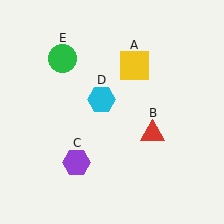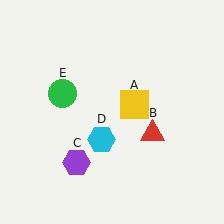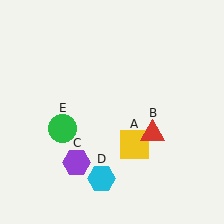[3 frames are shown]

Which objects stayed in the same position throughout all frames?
Red triangle (object B) and purple hexagon (object C) remained stationary.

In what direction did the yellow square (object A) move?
The yellow square (object A) moved down.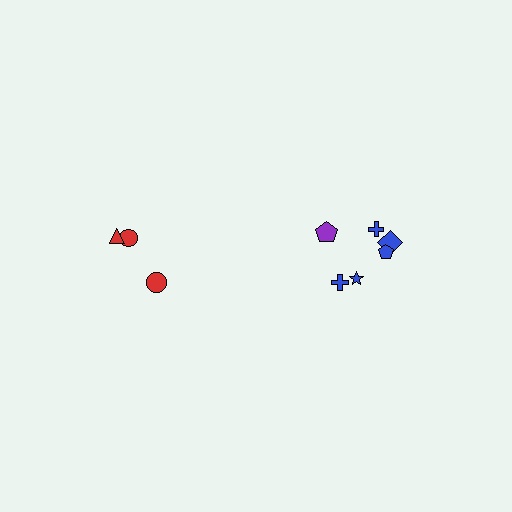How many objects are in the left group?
There are 3 objects.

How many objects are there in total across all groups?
There are 9 objects.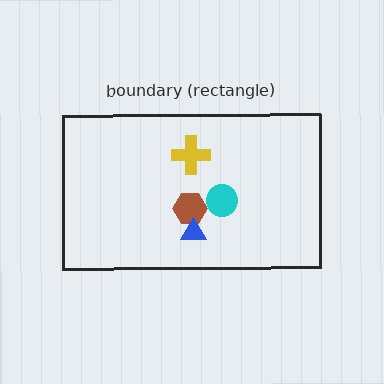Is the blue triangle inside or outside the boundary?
Inside.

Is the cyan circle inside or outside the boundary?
Inside.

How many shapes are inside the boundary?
4 inside, 0 outside.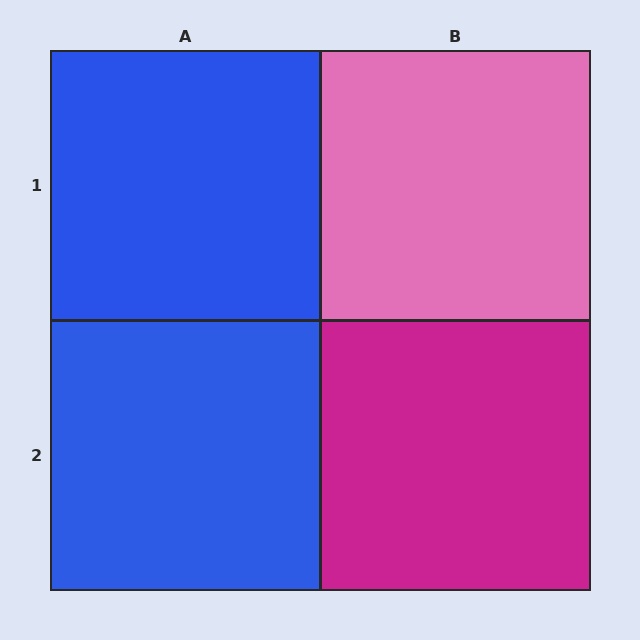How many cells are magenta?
1 cell is magenta.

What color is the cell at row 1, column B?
Pink.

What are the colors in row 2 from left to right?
Blue, magenta.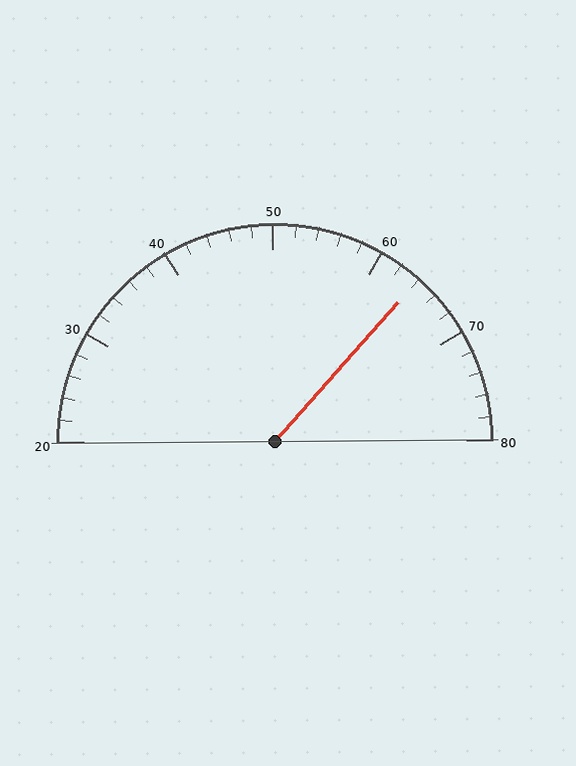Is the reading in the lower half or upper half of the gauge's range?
The reading is in the upper half of the range (20 to 80).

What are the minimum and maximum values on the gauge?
The gauge ranges from 20 to 80.